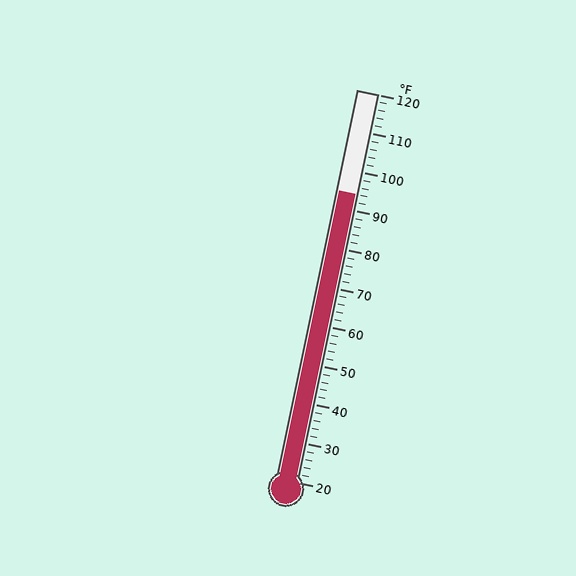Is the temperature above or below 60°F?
The temperature is above 60°F.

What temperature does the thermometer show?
The thermometer shows approximately 94°F.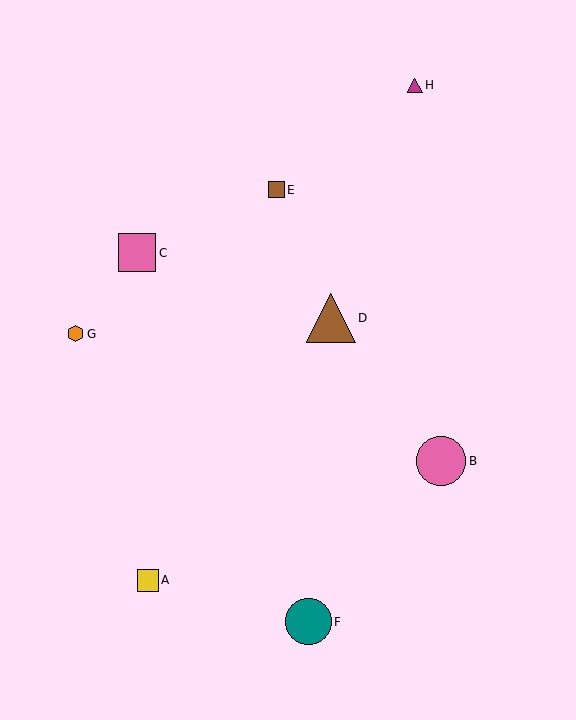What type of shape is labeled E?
Shape E is a brown square.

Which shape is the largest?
The pink circle (labeled B) is the largest.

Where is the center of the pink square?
The center of the pink square is at (137, 253).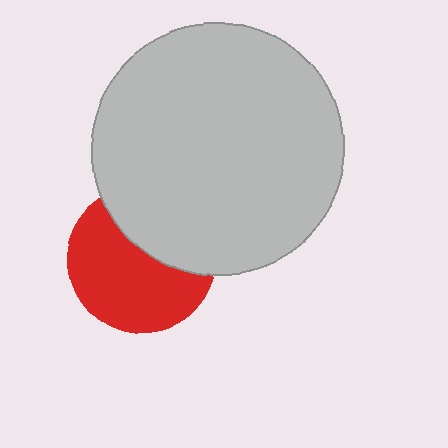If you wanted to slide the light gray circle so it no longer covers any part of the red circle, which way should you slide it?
Slide it up — that is the most direct way to separate the two shapes.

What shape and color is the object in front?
The object in front is a light gray circle.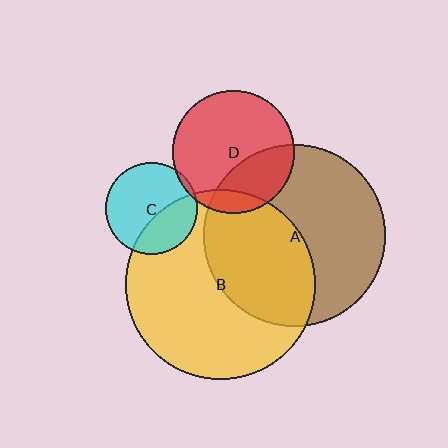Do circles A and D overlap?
Yes.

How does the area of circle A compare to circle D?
Approximately 2.2 times.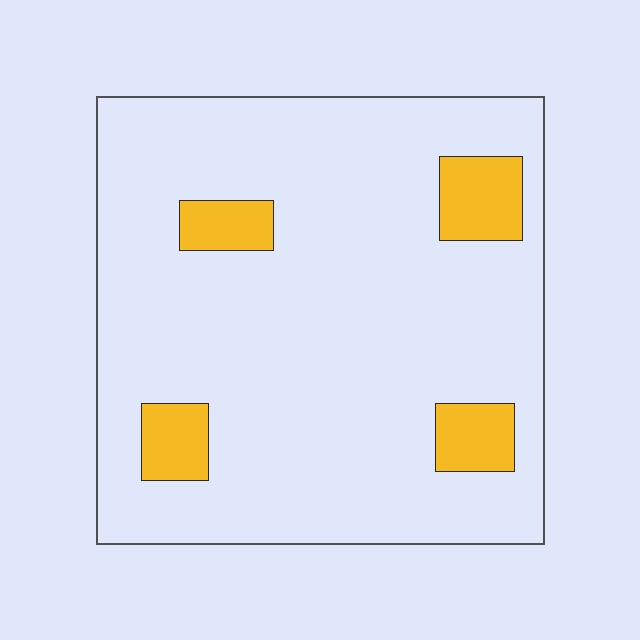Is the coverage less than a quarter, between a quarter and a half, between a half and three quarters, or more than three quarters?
Less than a quarter.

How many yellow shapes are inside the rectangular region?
4.